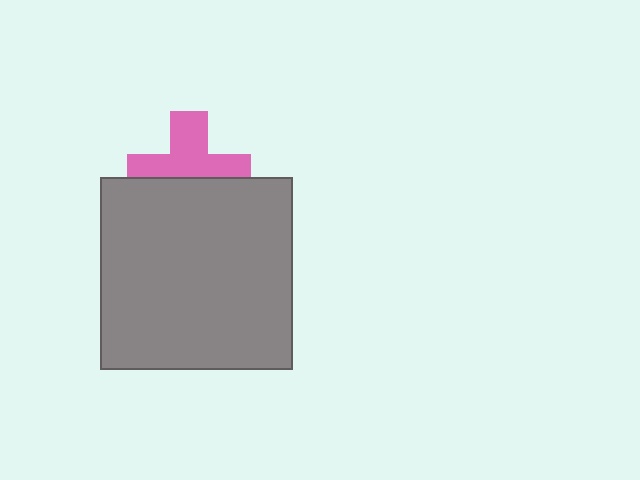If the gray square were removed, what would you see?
You would see the complete pink cross.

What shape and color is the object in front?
The object in front is a gray square.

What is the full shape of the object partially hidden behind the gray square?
The partially hidden object is a pink cross.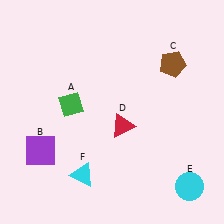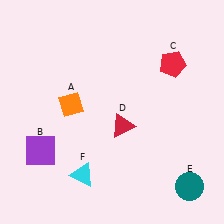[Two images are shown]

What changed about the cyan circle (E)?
In Image 1, E is cyan. In Image 2, it changed to teal.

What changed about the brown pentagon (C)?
In Image 1, C is brown. In Image 2, it changed to red.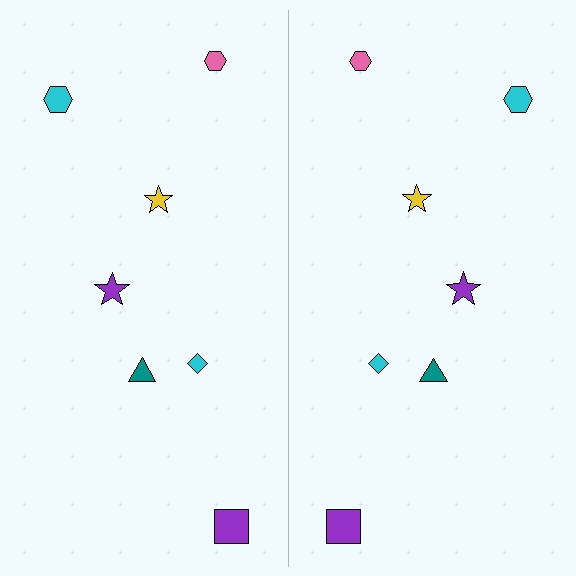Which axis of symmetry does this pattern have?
The pattern has a vertical axis of symmetry running through the center of the image.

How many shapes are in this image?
There are 14 shapes in this image.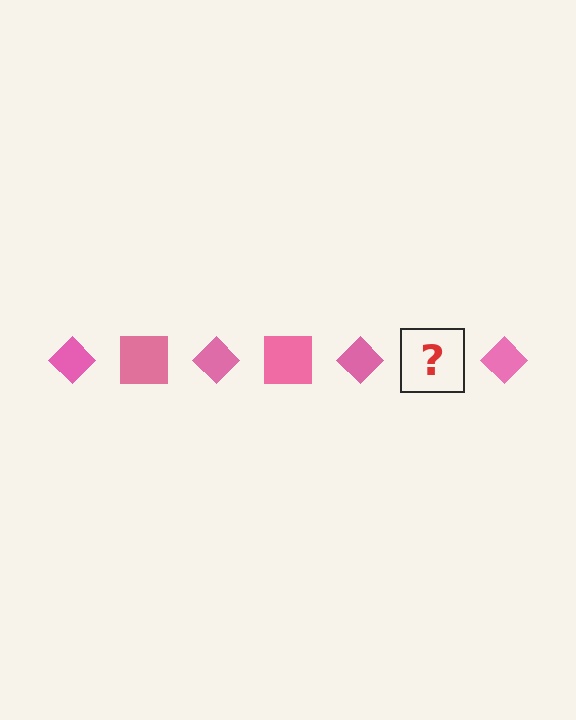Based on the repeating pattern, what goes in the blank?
The blank should be a pink square.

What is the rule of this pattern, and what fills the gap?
The rule is that the pattern cycles through diamond, square shapes in pink. The gap should be filled with a pink square.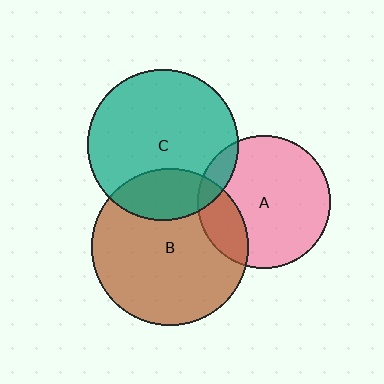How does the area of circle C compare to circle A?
Approximately 1.3 times.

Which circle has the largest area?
Circle B (brown).